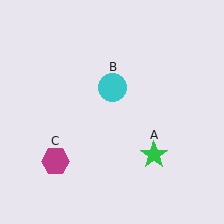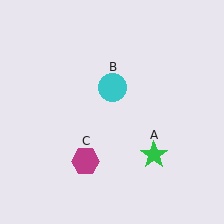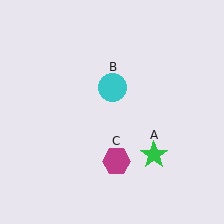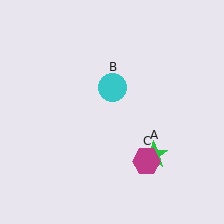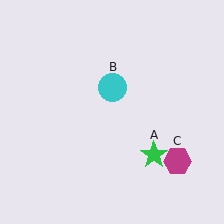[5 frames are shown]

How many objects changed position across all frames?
1 object changed position: magenta hexagon (object C).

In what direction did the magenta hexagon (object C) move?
The magenta hexagon (object C) moved right.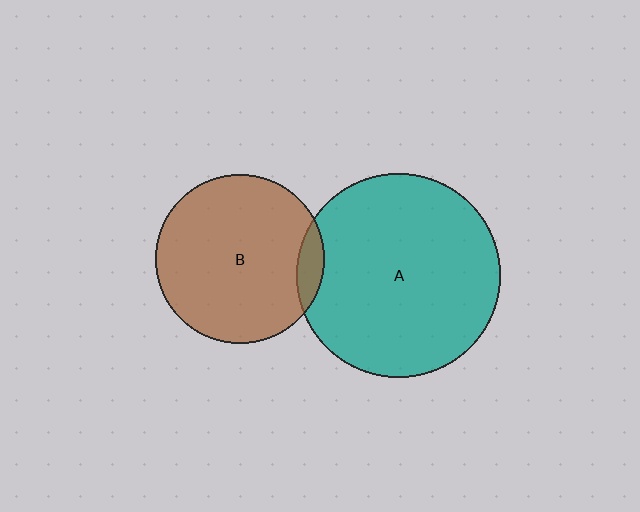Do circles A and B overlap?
Yes.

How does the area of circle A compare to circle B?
Approximately 1.5 times.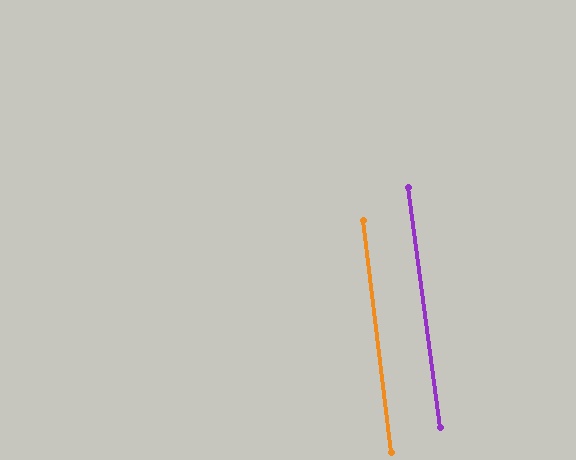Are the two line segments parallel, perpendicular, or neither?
Parallel — their directions differ by only 0.8°.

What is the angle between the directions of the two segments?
Approximately 1 degree.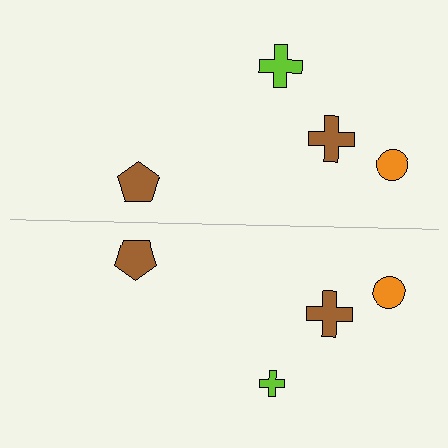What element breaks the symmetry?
The lime cross on the bottom side has a different size than its mirror counterpart.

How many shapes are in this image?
There are 8 shapes in this image.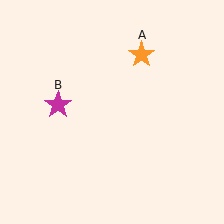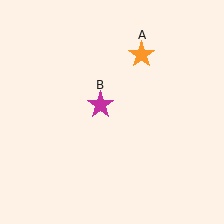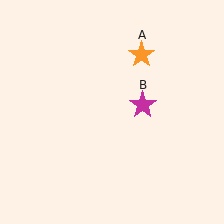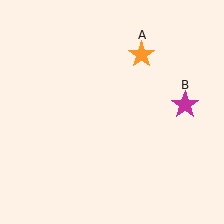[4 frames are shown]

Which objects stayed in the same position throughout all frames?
Orange star (object A) remained stationary.